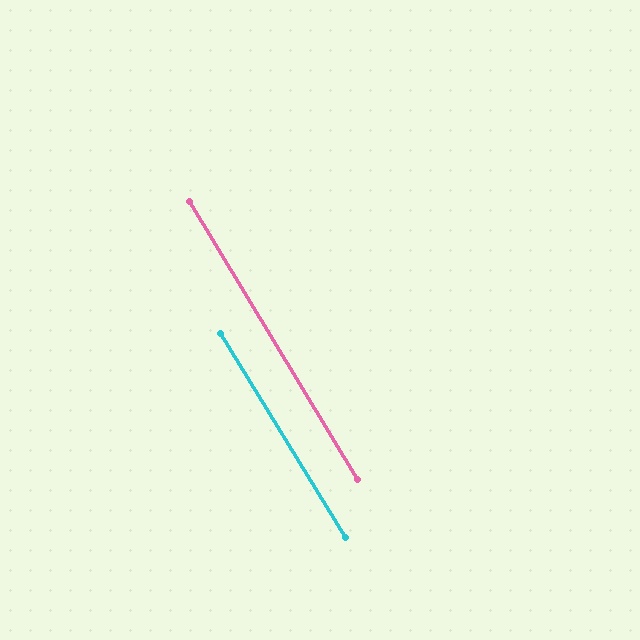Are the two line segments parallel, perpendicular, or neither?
Parallel — their directions differ by only 0.3°.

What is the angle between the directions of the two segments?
Approximately 0 degrees.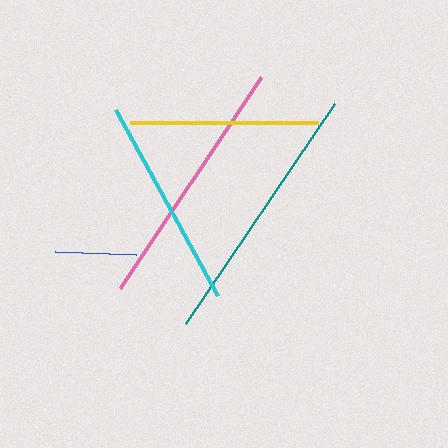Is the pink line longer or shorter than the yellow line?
The pink line is longer than the yellow line.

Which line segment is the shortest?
The blue line is the shortest at approximately 81 pixels.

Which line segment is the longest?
The teal line is the longest at approximately 267 pixels.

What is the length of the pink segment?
The pink segment is approximately 254 pixels long.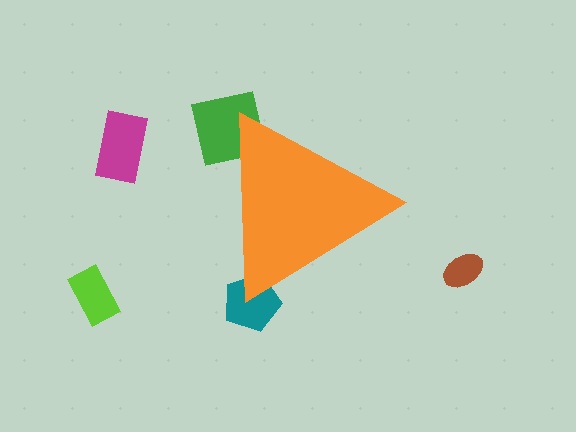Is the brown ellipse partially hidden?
No, the brown ellipse is fully visible.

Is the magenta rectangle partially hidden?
No, the magenta rectangle is fully visible.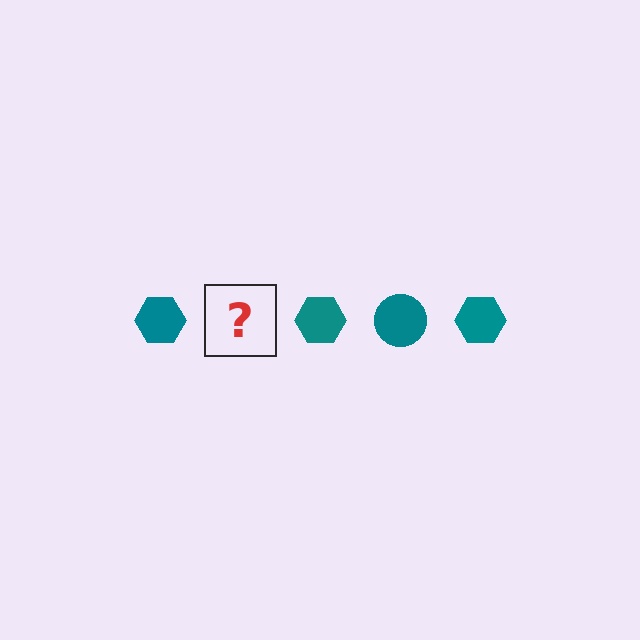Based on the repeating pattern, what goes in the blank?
The blank should be a teal circle.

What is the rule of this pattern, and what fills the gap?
The rule is that the pattern cycles through hexagon, circle shapes in teal. The gap should be filled with a teal circle.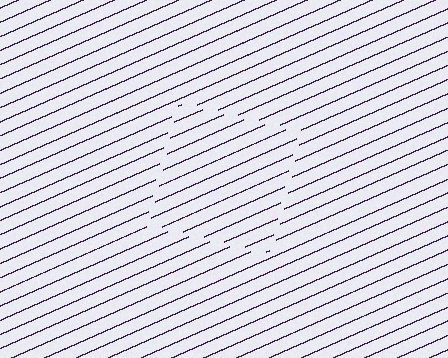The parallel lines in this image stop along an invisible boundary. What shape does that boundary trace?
An illusory square. The interior of the shape contains the same grating, shifted by half a period — the contour is defined by the phase discontinuity where line-ends from the inner and outer gratings abut.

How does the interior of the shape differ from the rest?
The interior of the shape contains the same grating, shifted by half a period — the contour is defined by the phase discontinuity where line-ends from the inner and outer gratings abut.